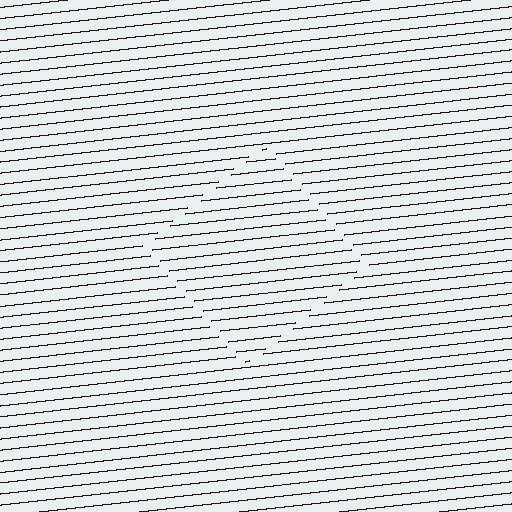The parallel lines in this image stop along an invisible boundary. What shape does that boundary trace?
An illusory square. The interior of the shape contains the same grating, shifted by half a period — the contour is defined by the phase discontinuity where line-ends from the inner and outer gratings abut.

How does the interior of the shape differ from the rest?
The interior of the shape contains the same grating, shifted by half a period — the contour is defined by the phase discontinuity where line-ends from the inner and outer gratings abut.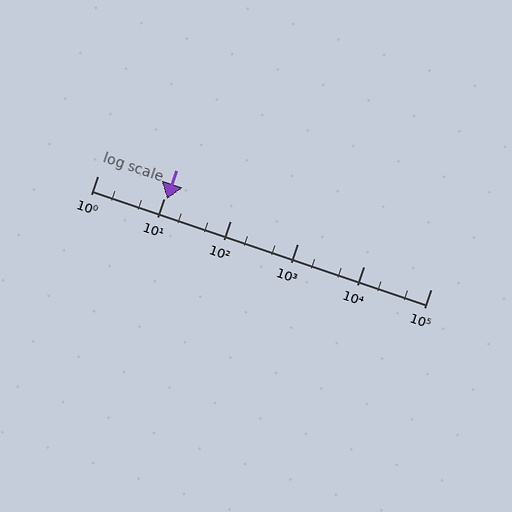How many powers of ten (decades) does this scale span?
The scale spans 5 decades, from 1 to 100000.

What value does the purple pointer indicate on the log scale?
The pointer indicates approximately 11.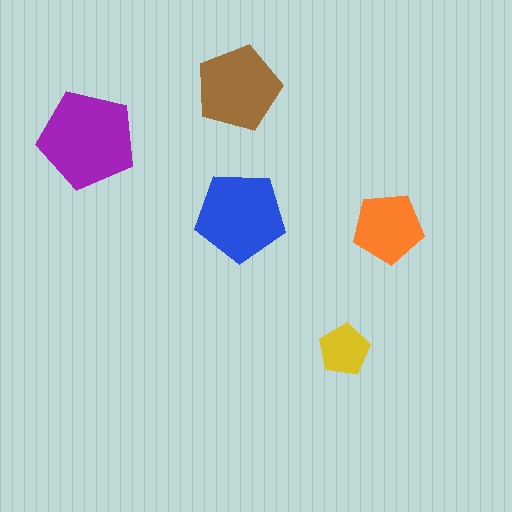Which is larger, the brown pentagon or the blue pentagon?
The blue one.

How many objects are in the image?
There are 5 objects in the image.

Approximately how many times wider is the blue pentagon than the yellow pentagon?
About 2 times wider.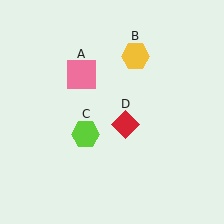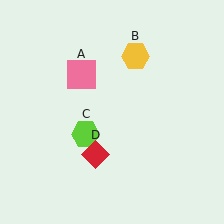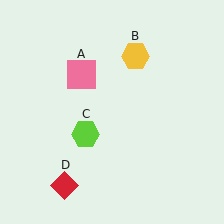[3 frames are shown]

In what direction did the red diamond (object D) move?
The red diamond (object D) moved down and to the left.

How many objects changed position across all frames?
1 object changed position: red diamond (object D).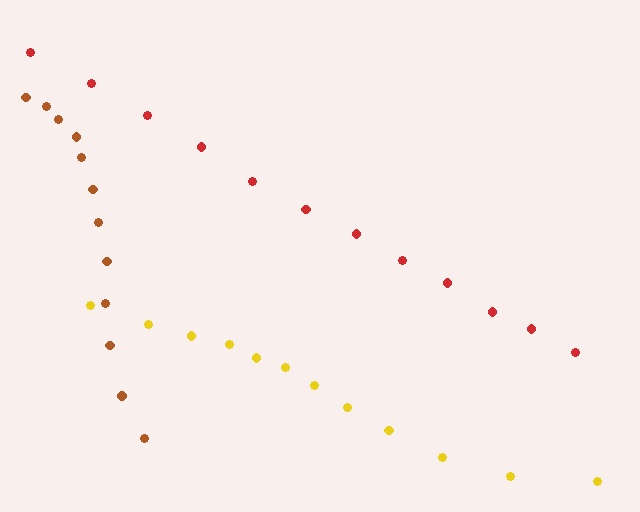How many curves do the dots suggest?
There are 3 distinct paths.